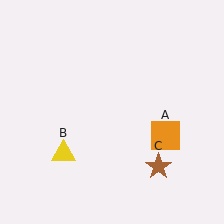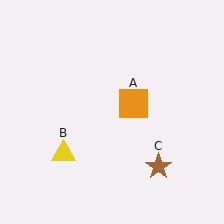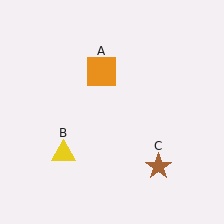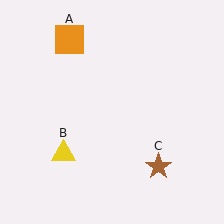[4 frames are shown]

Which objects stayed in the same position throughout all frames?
Yellow triangle (object B) and brown star (object C) remained stationary.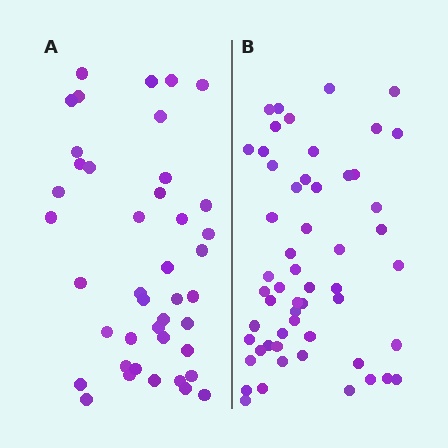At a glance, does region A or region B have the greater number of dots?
Region B (the right region) has more dots.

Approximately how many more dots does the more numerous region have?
Region B has approximately 15 more dots than region A.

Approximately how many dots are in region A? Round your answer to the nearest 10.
About 40 dots. (The exact count is 42, which rounds to 40.)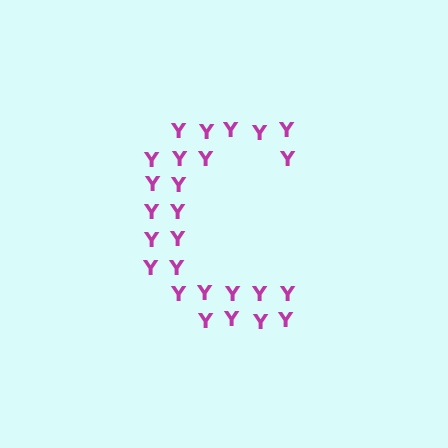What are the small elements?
The small elements are letter Y's.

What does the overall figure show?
The overall figure shows the letter C.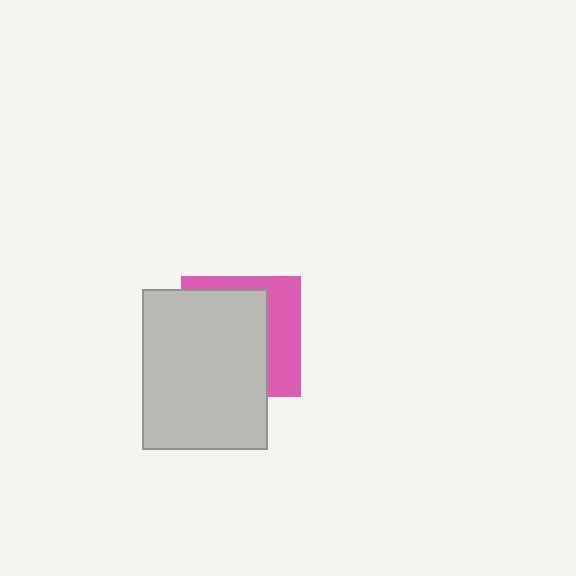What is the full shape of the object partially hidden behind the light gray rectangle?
The partially hidden object is a pink square.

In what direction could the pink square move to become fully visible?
The pink square could move right. That would shift it out from behind the light gray rectangle entirely.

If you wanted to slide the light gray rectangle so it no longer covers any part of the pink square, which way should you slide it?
Slide it left — that is the most direct way to separate the two shapes.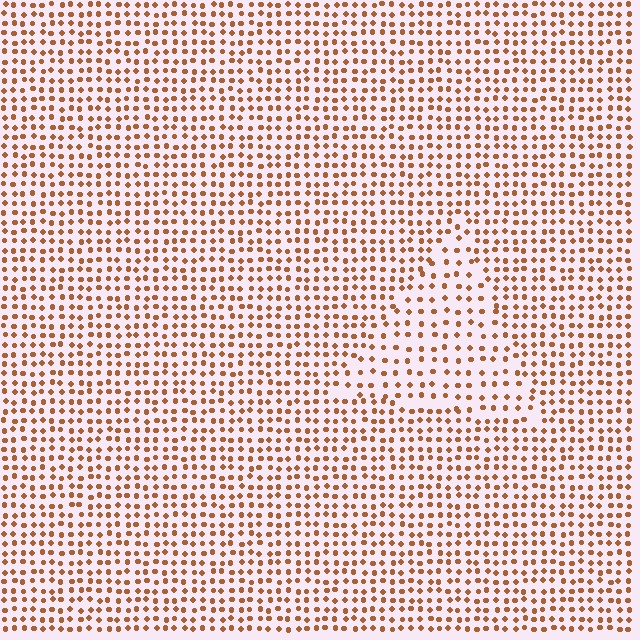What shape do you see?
I see a triangle.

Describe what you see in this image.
The image contains small brown elements arranged at two different densities. A triangle-shaped region is visible where the elements are less densely packed than the surrounding area.